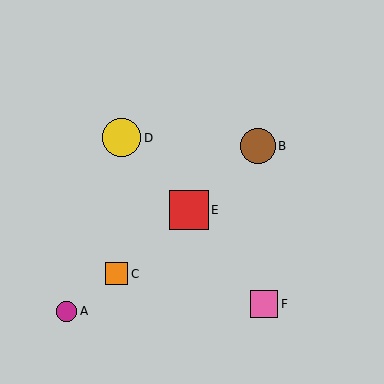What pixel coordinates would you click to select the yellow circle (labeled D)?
Click at (122, 138) to select the yellow circle D.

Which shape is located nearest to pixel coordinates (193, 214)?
The red square (labeled E) at (189, 210) is nearest to that location.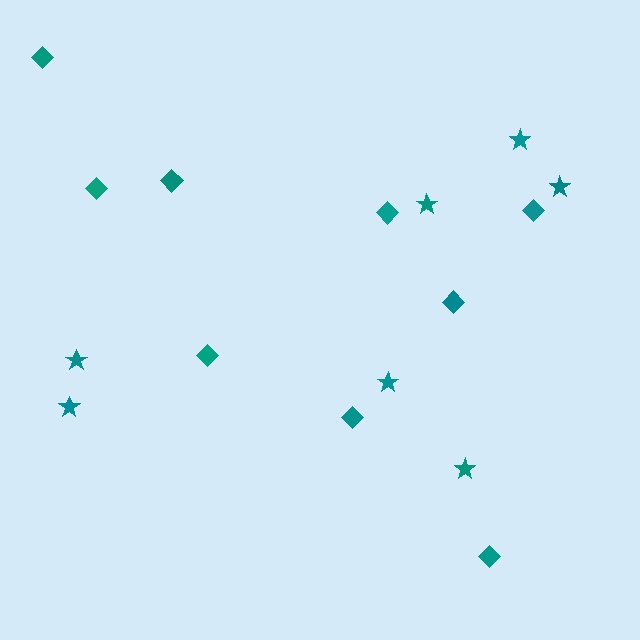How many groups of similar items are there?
There are 2 groups: one group of stars (7) and one group of diamonds (9).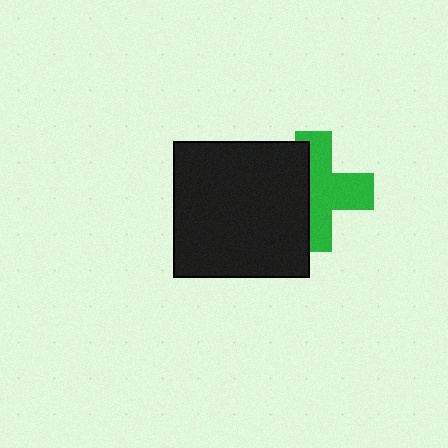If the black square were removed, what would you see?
You would see the complete green cross.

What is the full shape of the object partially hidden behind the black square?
The partially hidden object is a green cross.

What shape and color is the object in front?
The object in front is a black square.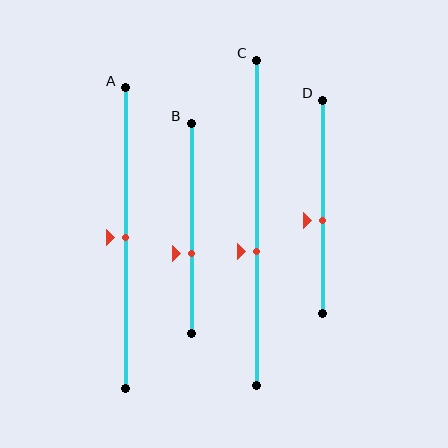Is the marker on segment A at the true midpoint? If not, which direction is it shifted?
Yes, the marker on segment A is at the true midpoint.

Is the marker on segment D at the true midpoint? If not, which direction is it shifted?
No, the marker on segment D is shifted downward by about 7% of the segment length.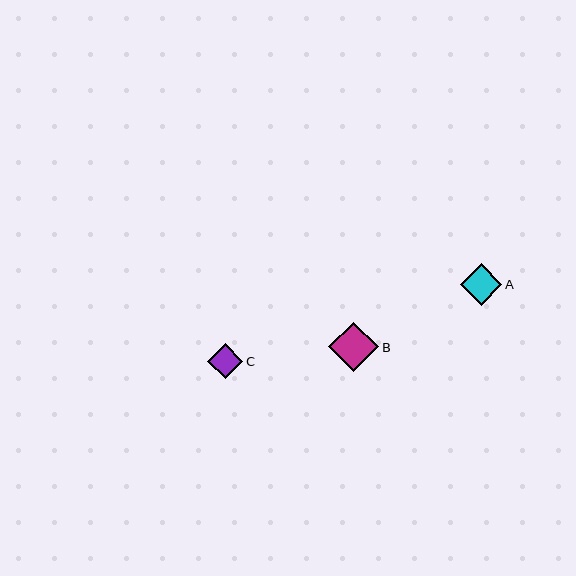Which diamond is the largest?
Diamond B is the largest with a size of approximately 50 pixels.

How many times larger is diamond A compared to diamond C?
Diamond A is approximately 1.2 times the size of diamond C.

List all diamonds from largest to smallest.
From largest to smallest: B, A, C.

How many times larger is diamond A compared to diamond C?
Diamond A is approximately 1.2 times the size of diamond C.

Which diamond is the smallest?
Diamond C is the smallest with a size of approximately 35 pixels.